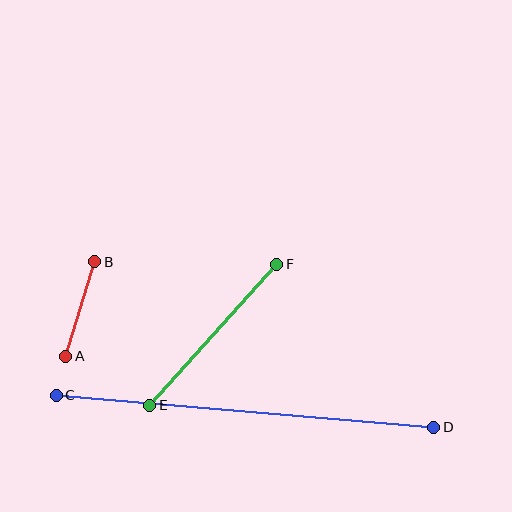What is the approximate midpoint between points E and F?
The midpoint is at approximately (213, 335) pixels.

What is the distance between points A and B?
The distance is approximately 99 pixels.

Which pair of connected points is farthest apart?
Points C and D are farthest apart.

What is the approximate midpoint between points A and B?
The midpoint is at approximately (80, 309) pixels.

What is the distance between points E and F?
The distance is approximately 189 pixels.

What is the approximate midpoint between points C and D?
The midpoint is at approximately (245, 411) pixels.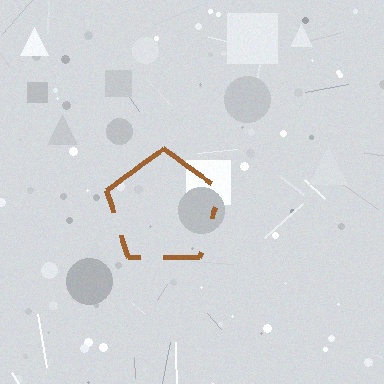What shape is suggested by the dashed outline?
The dashed outline suggests a pentagon.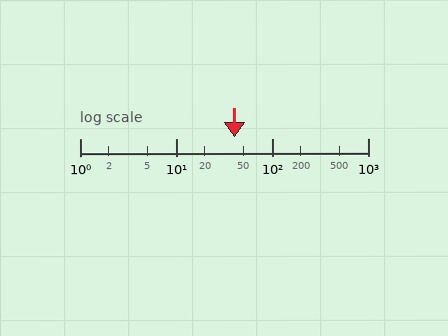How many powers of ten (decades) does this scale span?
The scale spans 3 decades, from 1 to 1000.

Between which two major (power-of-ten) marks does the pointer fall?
The pointer is between 10 and 100.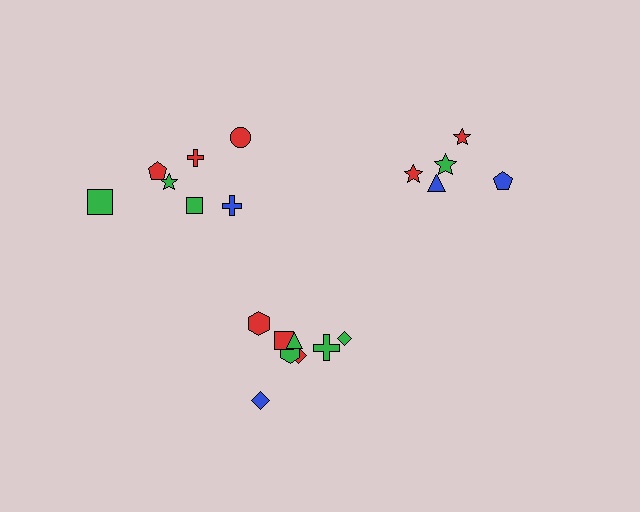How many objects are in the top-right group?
There are 5 objects.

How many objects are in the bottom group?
There are 8 objects.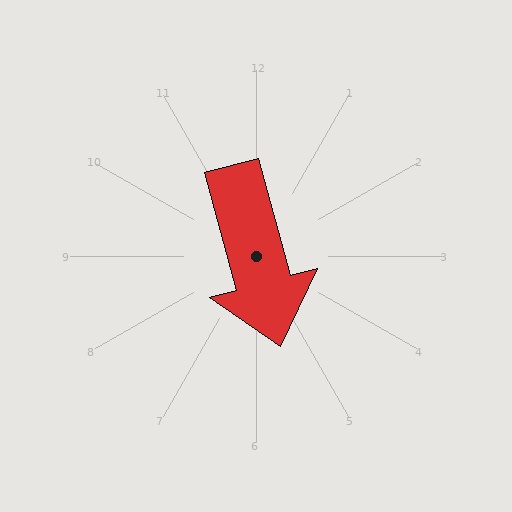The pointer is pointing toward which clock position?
Roughly 5 o'clock.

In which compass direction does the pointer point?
South.